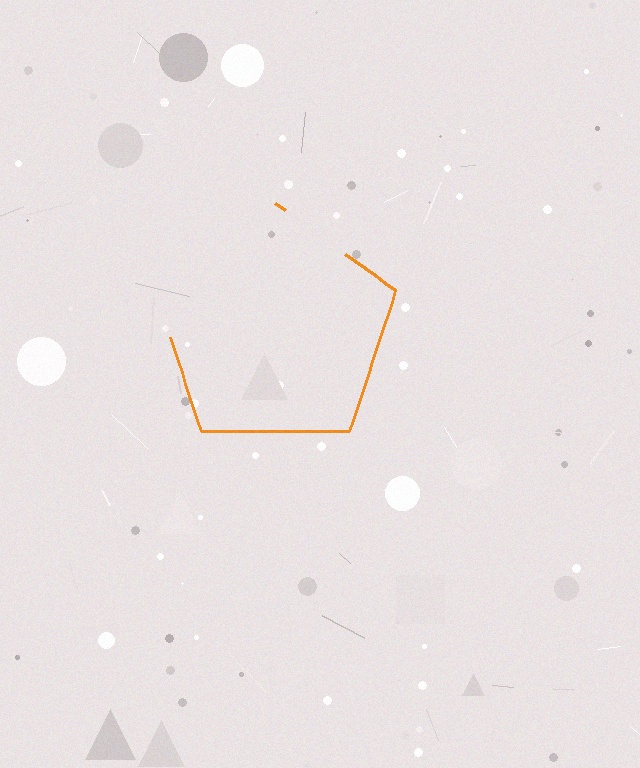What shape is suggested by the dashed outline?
The dashed outline suggests a pentagon.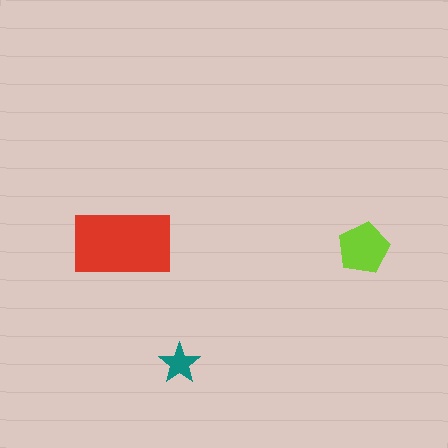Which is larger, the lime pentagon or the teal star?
The lime pentagon.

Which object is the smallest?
The teal star.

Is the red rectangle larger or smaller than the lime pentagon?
Larger.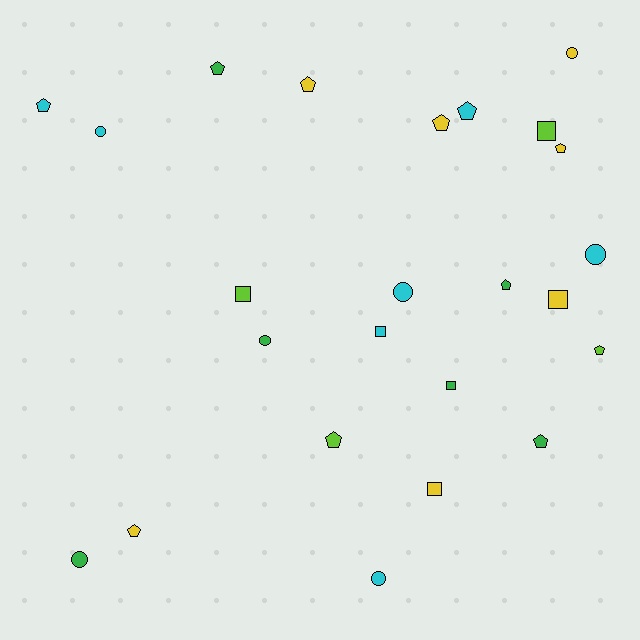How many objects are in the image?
There are 24 objects.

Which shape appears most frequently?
Pentagon, with 11 objects.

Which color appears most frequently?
Cyan, with 7 objects.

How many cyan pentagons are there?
There are 2 cyan pentagons.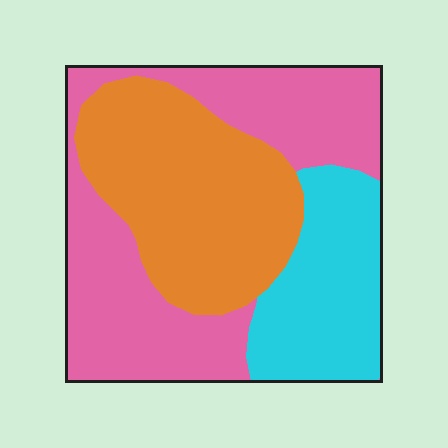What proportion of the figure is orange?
Orange takes up between a third and a half of the figure.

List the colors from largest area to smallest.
From largest to smallest: pink, orange, cyan.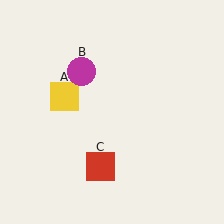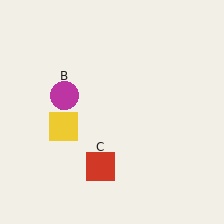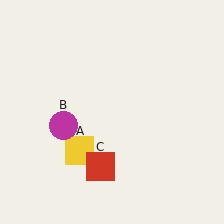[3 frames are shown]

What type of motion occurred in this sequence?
The yellow square (object A), magenta circle (object B) rotated counterclockwise around the center of the scene.